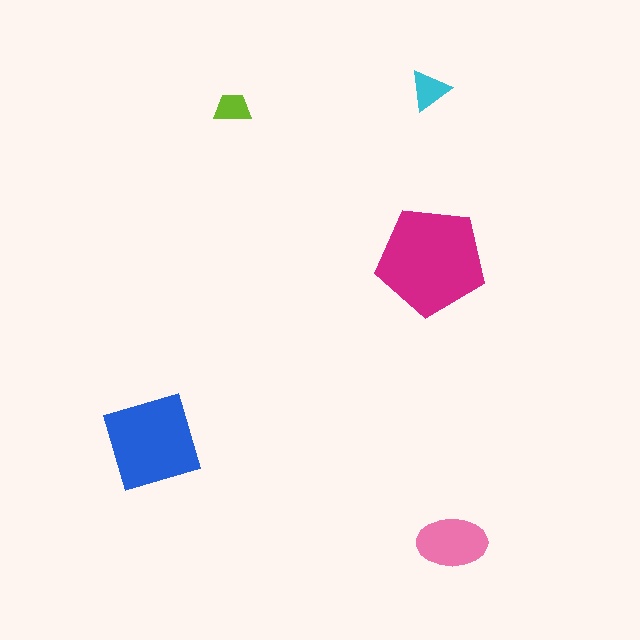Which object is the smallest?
The lime trapezoid.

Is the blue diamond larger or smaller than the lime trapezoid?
Larger.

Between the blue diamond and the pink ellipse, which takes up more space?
The blue diamond.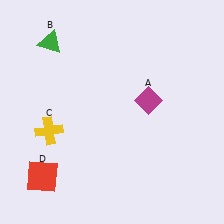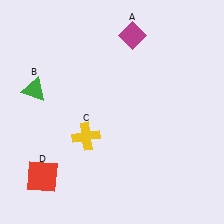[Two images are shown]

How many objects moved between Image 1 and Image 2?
3 objects moved between the two images.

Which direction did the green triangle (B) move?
The green triangle (B) moved down.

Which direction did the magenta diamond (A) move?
The magenta diamond (A) moved up.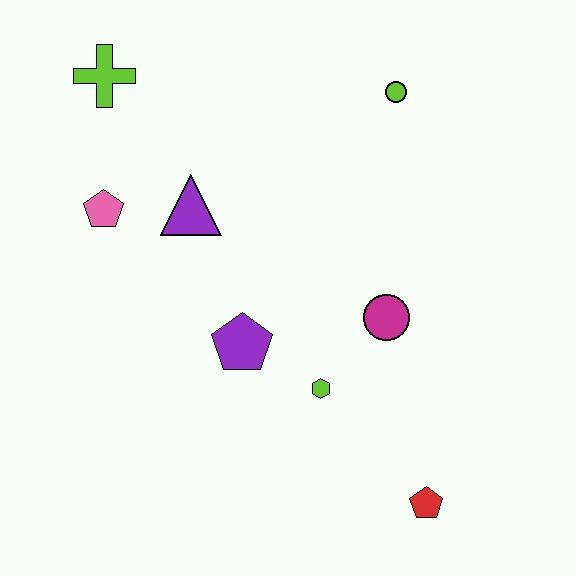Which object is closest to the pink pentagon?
The purple triangle is closest to the pink pentagon.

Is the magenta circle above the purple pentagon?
Yes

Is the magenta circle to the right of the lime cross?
Yes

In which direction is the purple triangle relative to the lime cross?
The purple triangle is below the lime cross.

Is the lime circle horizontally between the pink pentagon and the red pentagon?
Yes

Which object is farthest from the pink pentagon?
The red pentagon is farthest from the pink pentagon.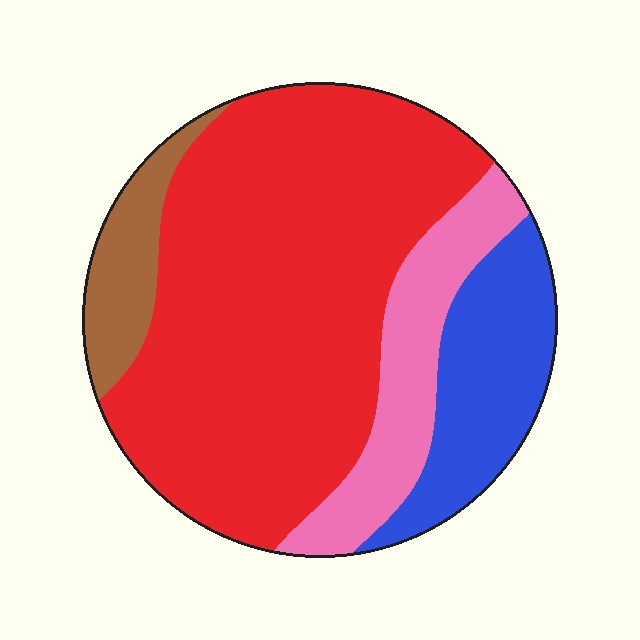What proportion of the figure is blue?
Blue takes up about one sixth (1/6) of the figure.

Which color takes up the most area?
Red, at roughly 60%.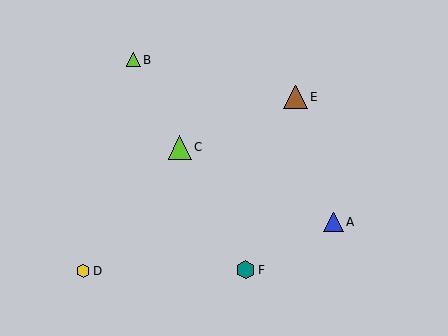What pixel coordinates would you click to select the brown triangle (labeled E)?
Click at (296, 97) to select the brown triangle E.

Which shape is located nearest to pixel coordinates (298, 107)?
The brown triangle (labeled E) at (296, 97) is nearest to that location.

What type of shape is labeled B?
Shape B is a lime triangle.